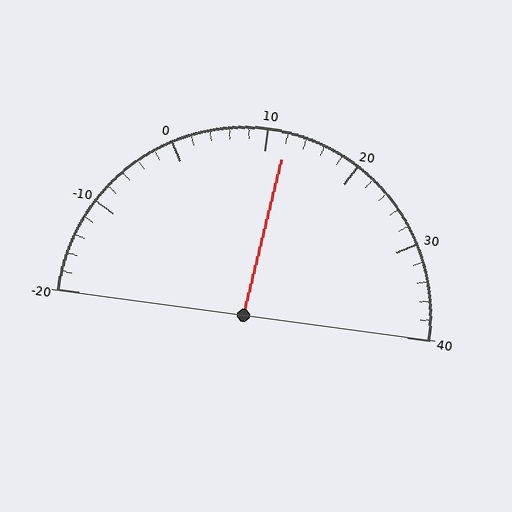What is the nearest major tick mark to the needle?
The nearest major tick mark is 10.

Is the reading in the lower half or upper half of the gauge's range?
The reading is in the upper half of the range (-20 to 40).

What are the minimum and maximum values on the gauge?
The gauge ranges from -20 to 40.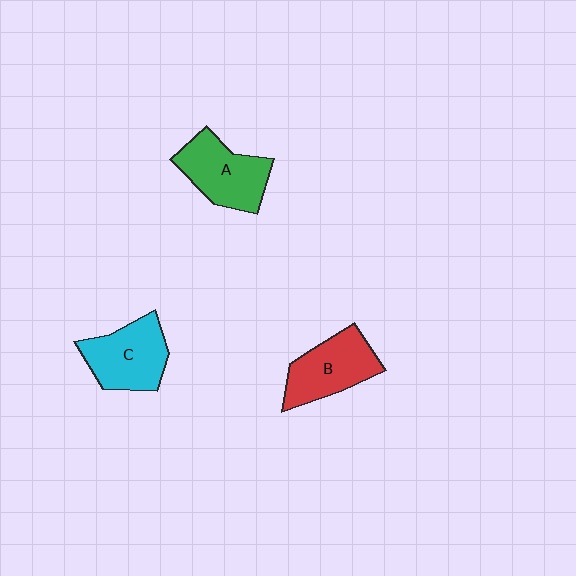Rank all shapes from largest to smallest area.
From largest to smallest: A (green), C (cyan), B (red).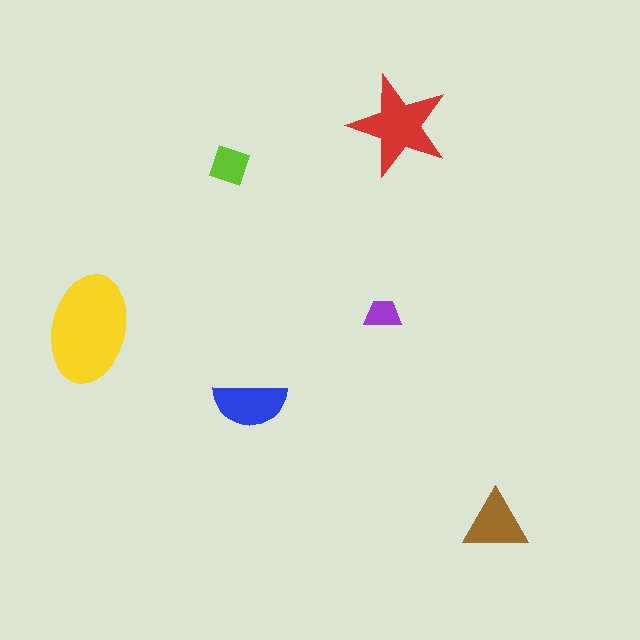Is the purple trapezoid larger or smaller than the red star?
Smaller.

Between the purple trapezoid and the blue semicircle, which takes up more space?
The blue semicircle.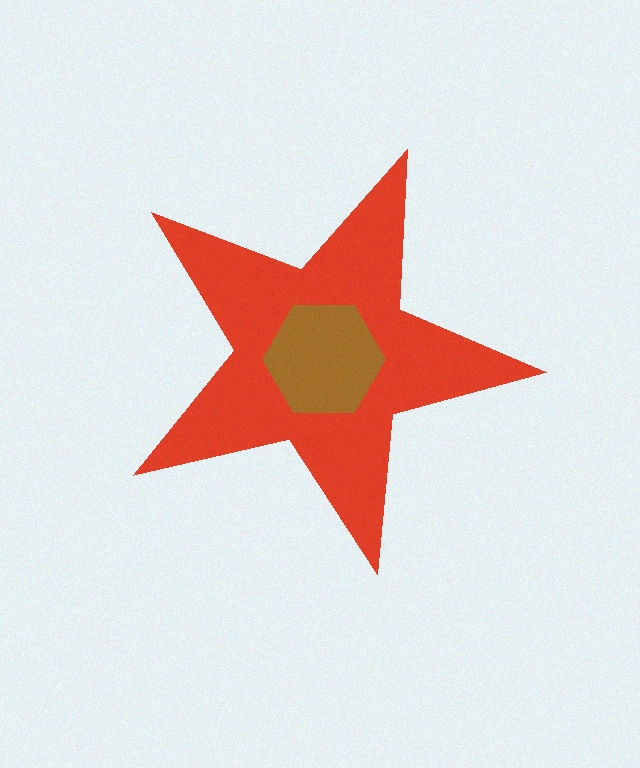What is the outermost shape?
The red star.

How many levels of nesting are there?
2.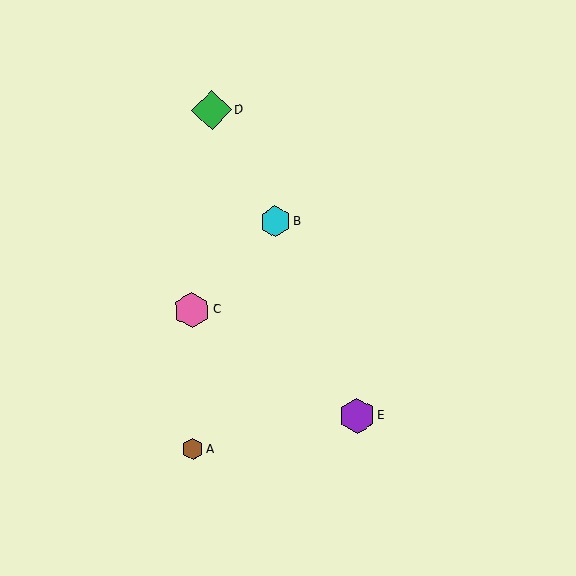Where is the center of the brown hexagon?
The center of the brown hexagon is at (193, 449).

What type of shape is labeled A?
Shape A is a brown hexagon.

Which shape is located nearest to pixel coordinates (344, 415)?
The purple hexagon (labeled E) at (357, 416) is nearest to that location.